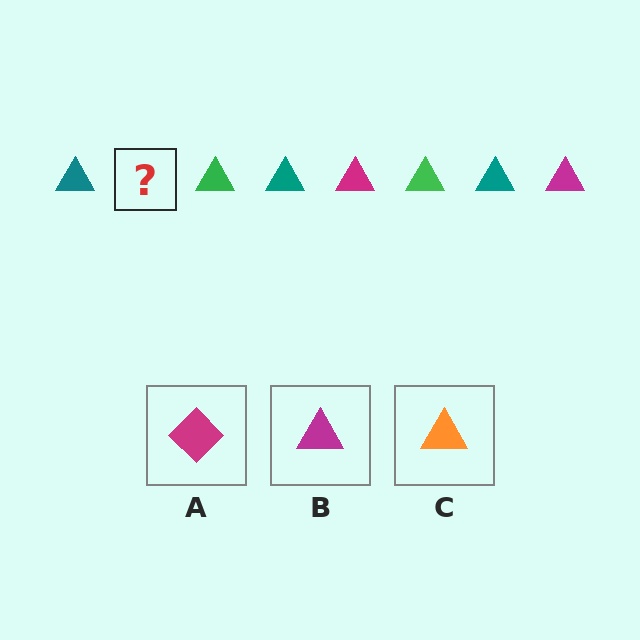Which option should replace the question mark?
Option B.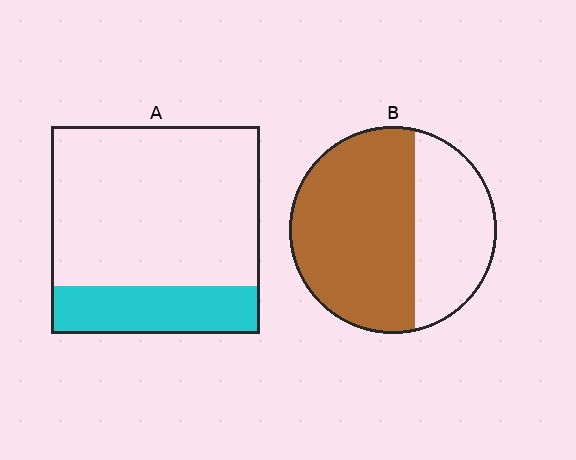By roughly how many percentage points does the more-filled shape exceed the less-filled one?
By roughly 40 percentage points (B over A).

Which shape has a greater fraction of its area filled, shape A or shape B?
Shape B.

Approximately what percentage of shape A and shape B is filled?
A is approximately 25% and B is approximately 65%.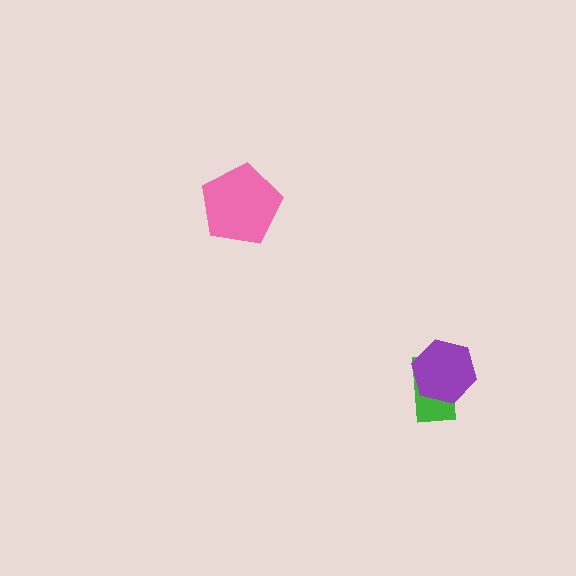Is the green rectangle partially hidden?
Yes, it is partially covered by another shape.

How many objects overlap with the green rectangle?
1 object overlaps with the green rectangle.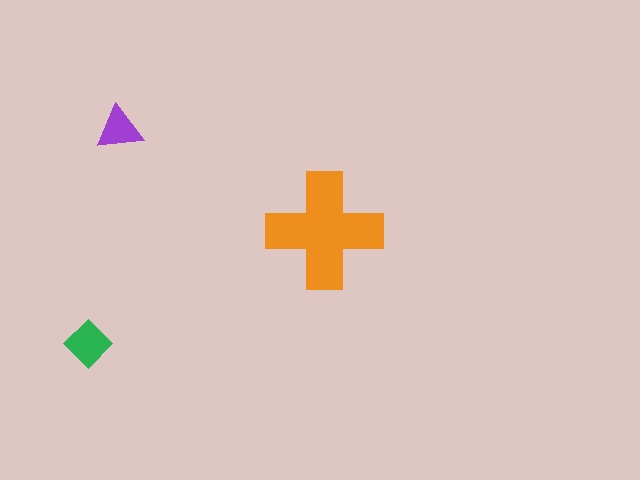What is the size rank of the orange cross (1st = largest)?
1st.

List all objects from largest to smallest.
The orange cross, the green diamond, the purple triangle.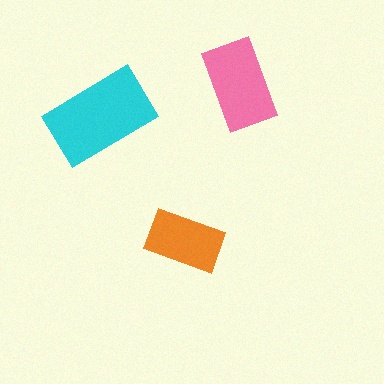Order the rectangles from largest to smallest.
the cyan one, the pink one, the orange one.